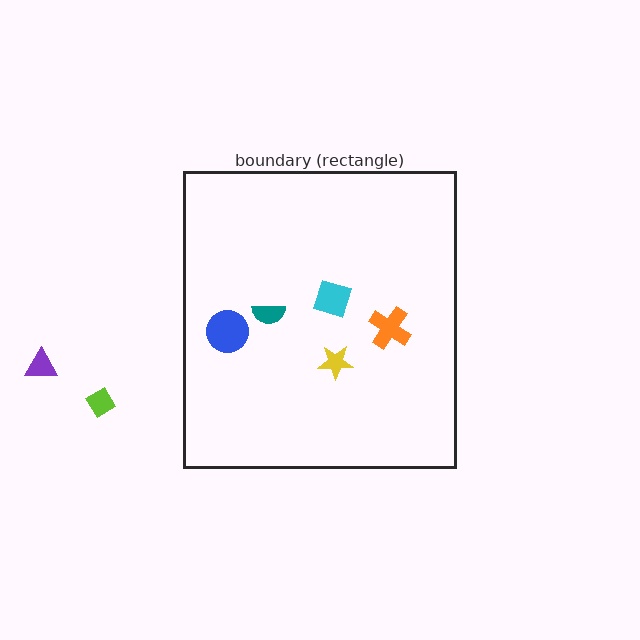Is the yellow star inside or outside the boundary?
Inside.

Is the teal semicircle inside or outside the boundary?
Inside.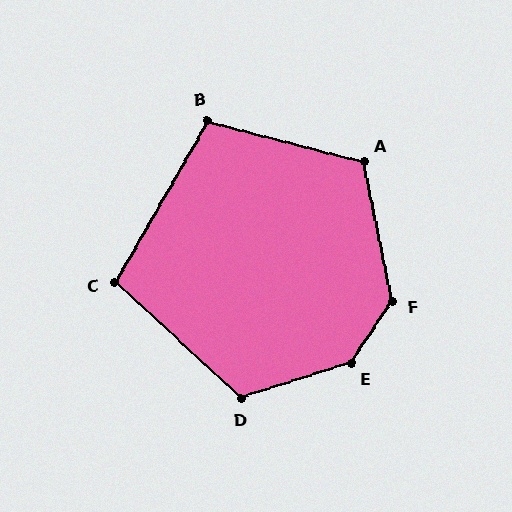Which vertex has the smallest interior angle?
C, at approximately 103 degrees.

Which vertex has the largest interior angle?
E, at approximately 141 degrees.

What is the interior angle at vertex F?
Approximately 135 degrees (obtuse).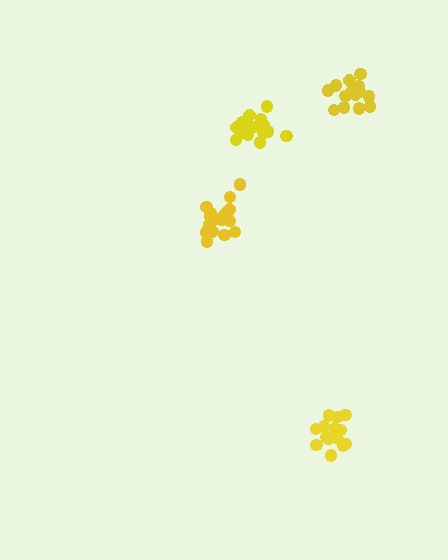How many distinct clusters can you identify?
There are 4 distinct clusters.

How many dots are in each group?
Group 1: 17 dots, Group 2: 18 dots, Group 3: 16 dots, Group 4: 15 dots (66 total).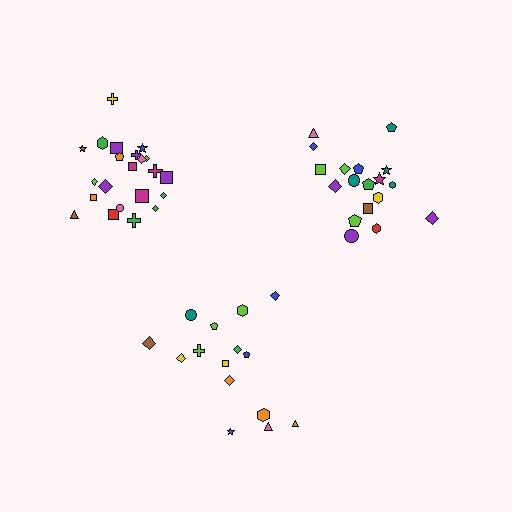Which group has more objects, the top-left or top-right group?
The top-left group.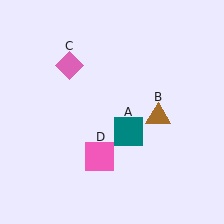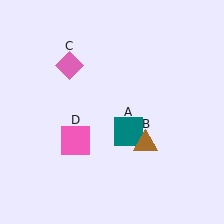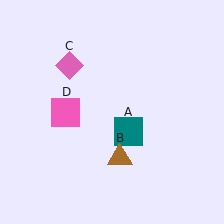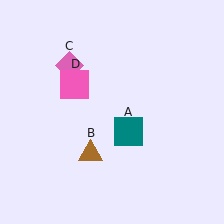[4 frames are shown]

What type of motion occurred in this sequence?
The brown triangle (object B), pink square (object D) rotated clockwise around the center of the scene.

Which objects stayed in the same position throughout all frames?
Teal square (object A) and pink diamond (object C) remained stationary.